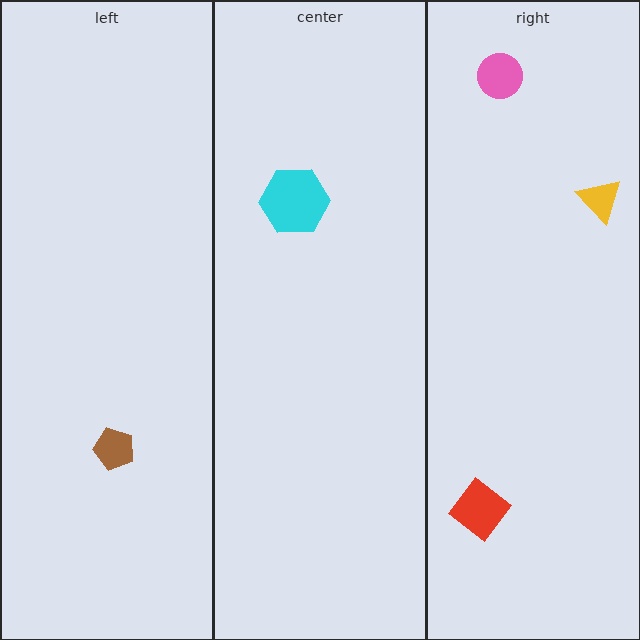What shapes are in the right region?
The red diamond, the yellow triangle, the pink circle.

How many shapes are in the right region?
3.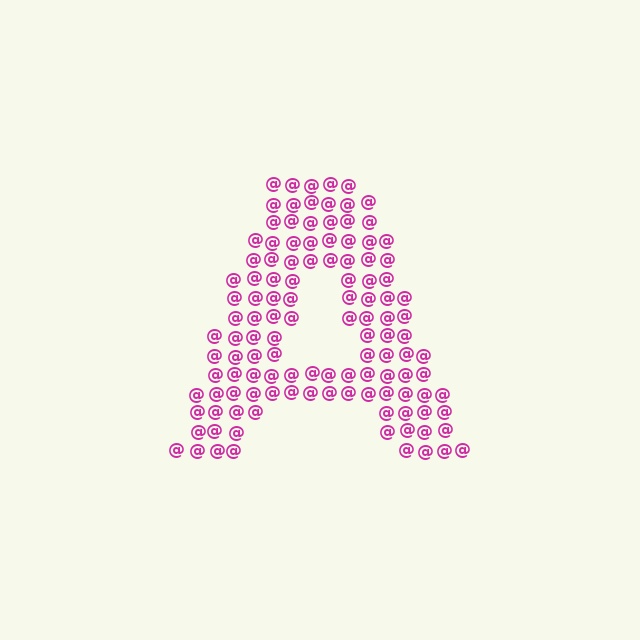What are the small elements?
The small elements are at signs.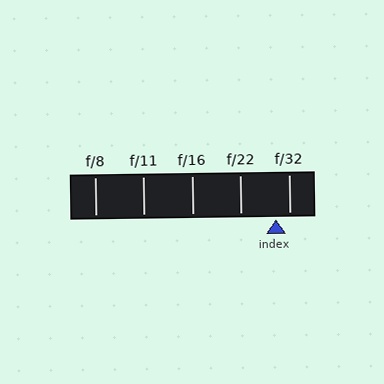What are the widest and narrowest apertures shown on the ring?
The widest aperture shown is f/8 and the narrowest is f/32.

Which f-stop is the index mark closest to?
The index mark is closest to f/32.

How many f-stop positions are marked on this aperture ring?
There are 5 f-stop positions marked.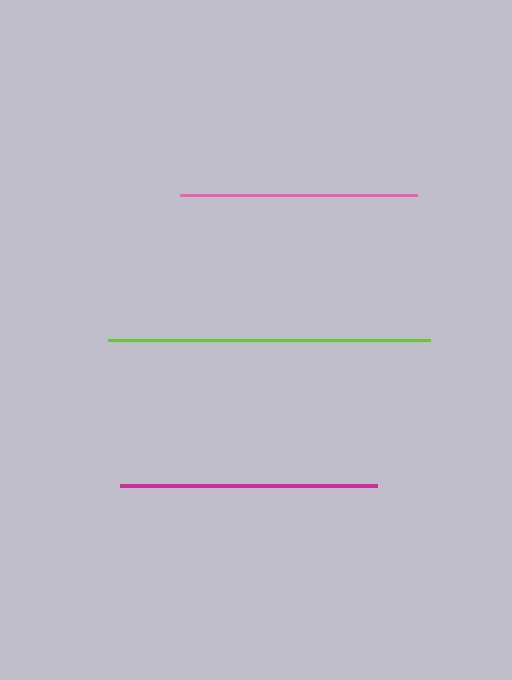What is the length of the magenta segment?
The magenta segment is approximately 257 pixels long.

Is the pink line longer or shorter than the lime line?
The lime line is longer than the pink line.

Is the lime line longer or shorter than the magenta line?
The lime line is longer than the magenta line.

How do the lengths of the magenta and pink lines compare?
The magenta and pink lines are approximately the same length.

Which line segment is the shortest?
The pink line is the shortest at approximately 237 pixels.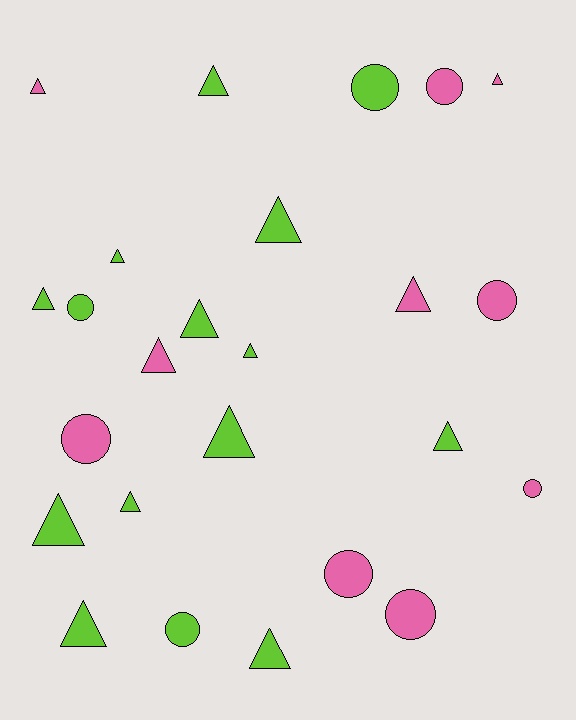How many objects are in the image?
There are 25 objects.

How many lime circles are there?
There are 3 lime circles.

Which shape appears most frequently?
Triangle, with 16 objects.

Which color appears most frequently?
Lime, with 15 objects.